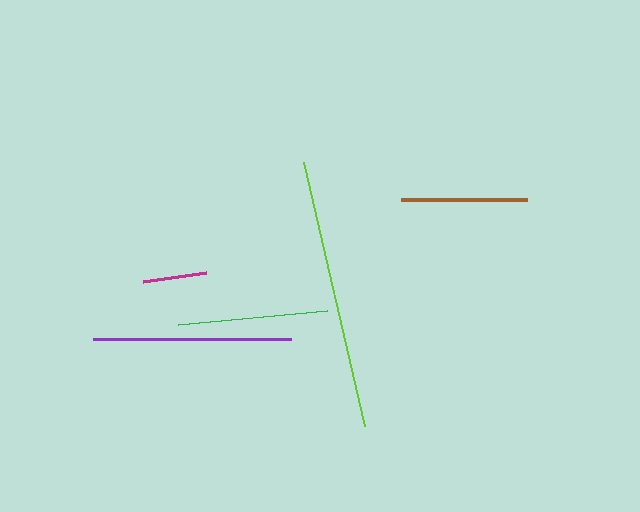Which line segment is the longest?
The lime line is the longest at approximately 272 pixels.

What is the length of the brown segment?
The brown segment is approximately 126 pixels long.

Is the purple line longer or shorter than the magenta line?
The purple line is longer than the magenta line.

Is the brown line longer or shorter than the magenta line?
The brown line is longer than the magenta line.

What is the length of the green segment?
The green segment is approximately 150 pixels long.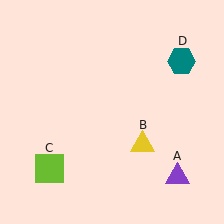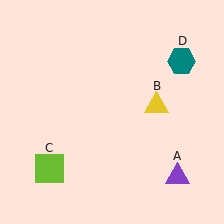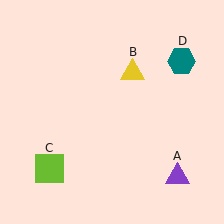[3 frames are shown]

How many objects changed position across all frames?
1 object changed position: yellow triangle (object B).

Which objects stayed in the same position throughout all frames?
Purple triangle (object A) and lime square (object C) and teal hexagon (object D) remained stationary.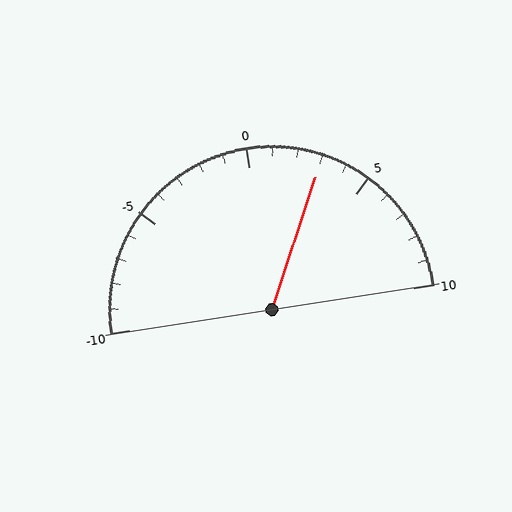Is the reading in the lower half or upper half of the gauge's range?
The reading is in the upper half of the range (-10 to 10).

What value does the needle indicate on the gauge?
The needle indicates approximately 3.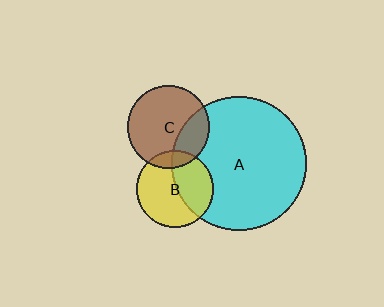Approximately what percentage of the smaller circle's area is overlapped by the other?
Approximately 15%.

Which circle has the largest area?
Circle A (cyan).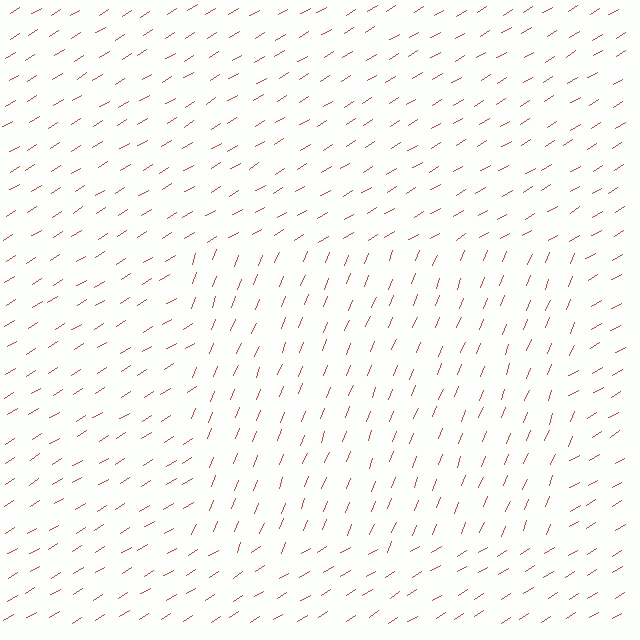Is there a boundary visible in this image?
Yes, there is a texture boundary formed by a change in line orientation.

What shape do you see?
I see a rectangle.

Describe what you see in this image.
The image is filled with small red line segments. A rectangle region in the image has lines oriented differently from the surrounding lines, creating a visible texture boundary.